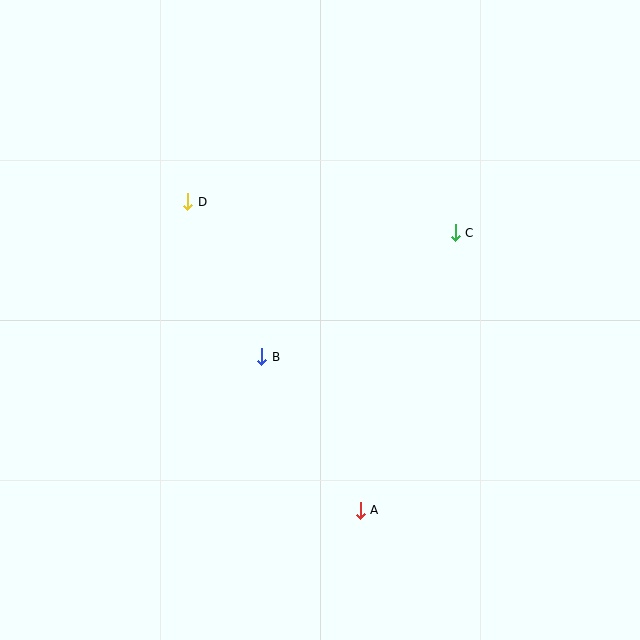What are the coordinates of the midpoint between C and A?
The midpoint between C and A is at (408, 372).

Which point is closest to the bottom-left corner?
Point A is closest to the bottom-left corner.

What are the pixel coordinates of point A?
Point A is at (360, 510).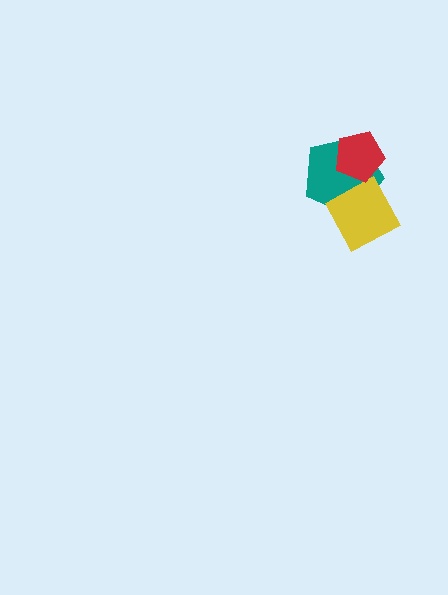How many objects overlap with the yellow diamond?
2 objects overlap with the yellow diamond.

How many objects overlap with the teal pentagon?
2 objects overlap with the teal pentagon.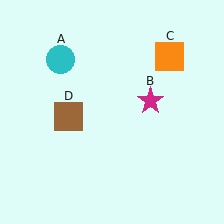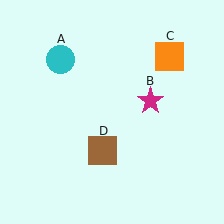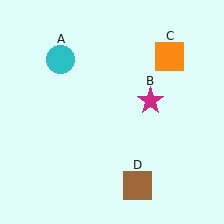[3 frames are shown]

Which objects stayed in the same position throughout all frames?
Cyan circle (object A) and magenta star (object B) and orange square (object C) remained stationary.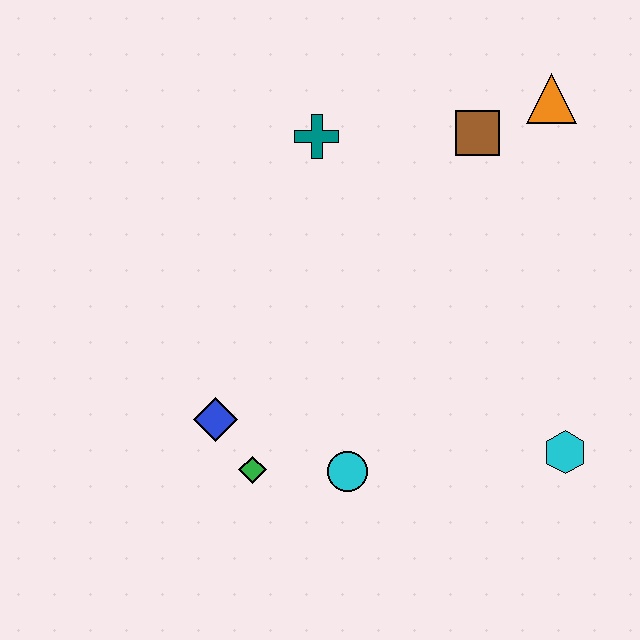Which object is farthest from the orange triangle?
The green diamond is farthest from the orange triangle.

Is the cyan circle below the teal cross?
Yes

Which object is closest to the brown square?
The orange triangle is closest to the brown square.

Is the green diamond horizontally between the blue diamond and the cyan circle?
Yes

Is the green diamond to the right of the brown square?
No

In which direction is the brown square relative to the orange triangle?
The brown square is to the left of the orange triangle.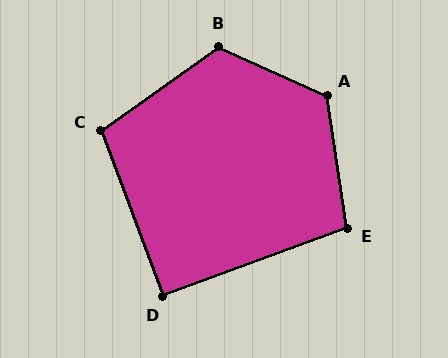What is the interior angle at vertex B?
Approximately 120 degrees (obtuse).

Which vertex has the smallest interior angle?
D, at approximately 90 degrees.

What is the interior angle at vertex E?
Approximately 102 degrees (obtuse).